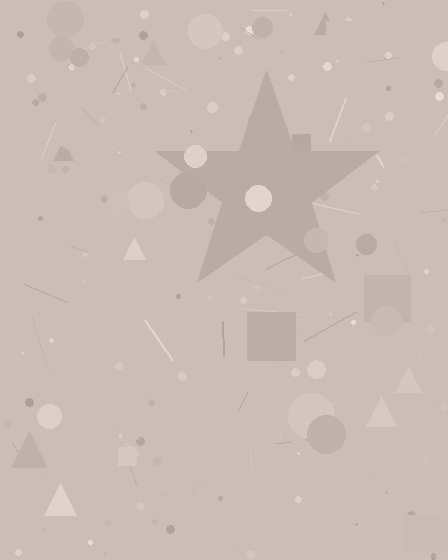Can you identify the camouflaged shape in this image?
The camouflaged shape is a star.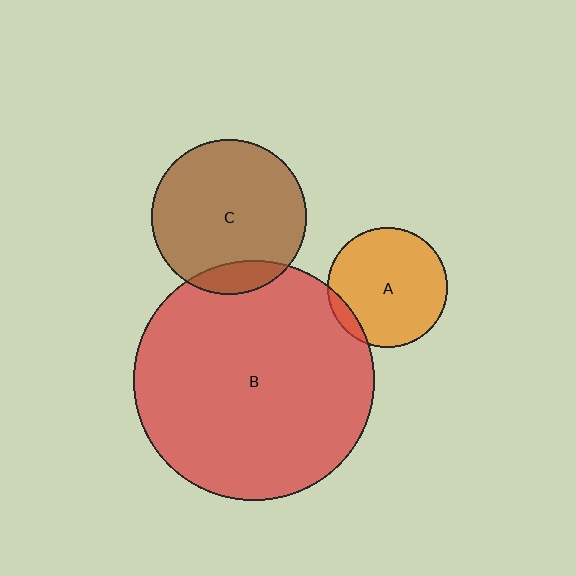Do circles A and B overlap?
Yes.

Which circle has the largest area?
Circle B (red).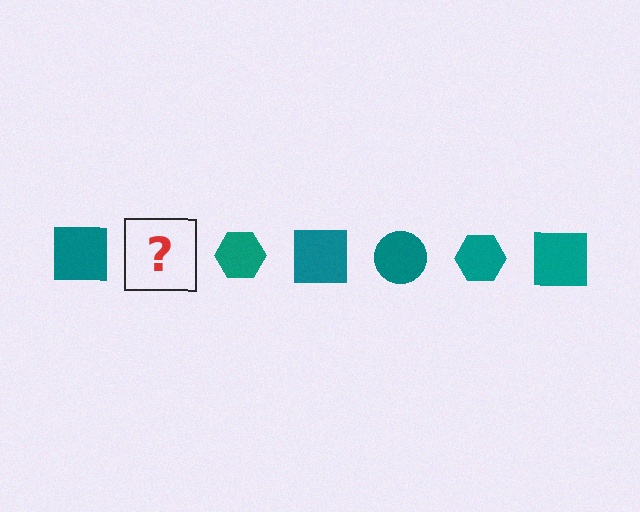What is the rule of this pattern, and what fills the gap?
The rule is that the pattern cycles through square, circle, hexagon shapes in teal. The gap should be filled with a teal circle.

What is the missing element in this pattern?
The missing element is a teal circle.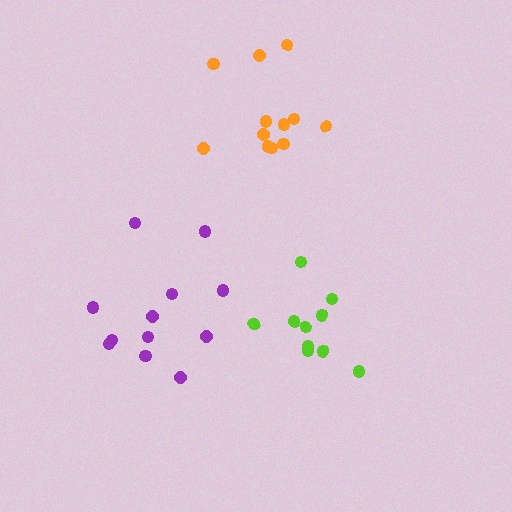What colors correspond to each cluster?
The clusters are colored: orange, lime, purple.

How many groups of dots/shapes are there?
There are 3 groups.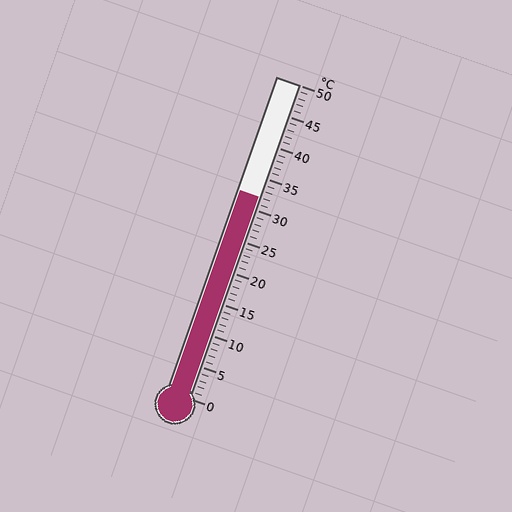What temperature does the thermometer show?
The thermometer shows approximately 32°C.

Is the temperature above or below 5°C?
The temperature is above 5°C.